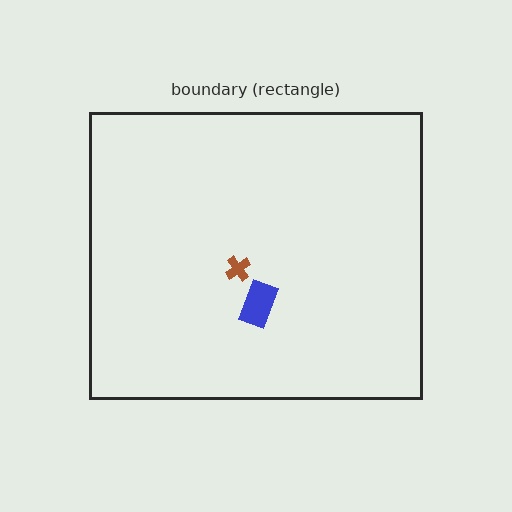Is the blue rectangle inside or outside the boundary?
Inside.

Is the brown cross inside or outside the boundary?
Inside.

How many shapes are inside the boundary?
2 inside, 0 outside.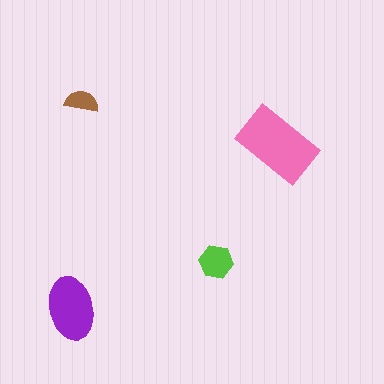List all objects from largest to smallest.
The pink rectangle, the purple ellipse, the lime hexagon, the brown semicircle.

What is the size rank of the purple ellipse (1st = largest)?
2nd.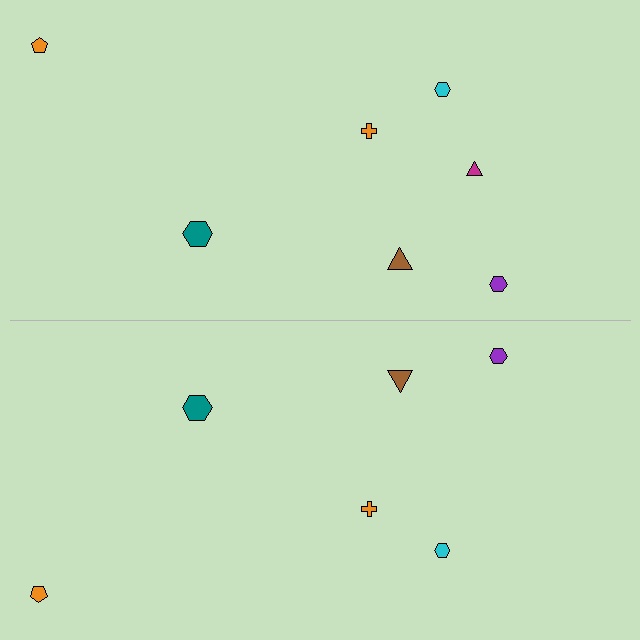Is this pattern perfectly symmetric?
No, the pattern is not perfectly symmetric. A magenta triangle is missing from the bottom side.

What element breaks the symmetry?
A magenta triangle is missing from the bottom side.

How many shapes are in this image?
There are 13 shapes in this image.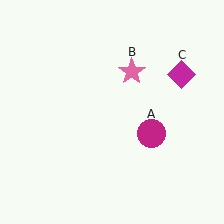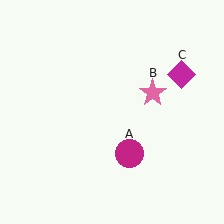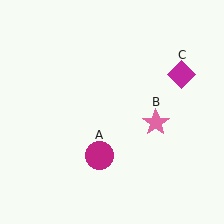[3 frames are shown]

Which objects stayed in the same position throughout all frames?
Magenta diamond (object C) remained stationary.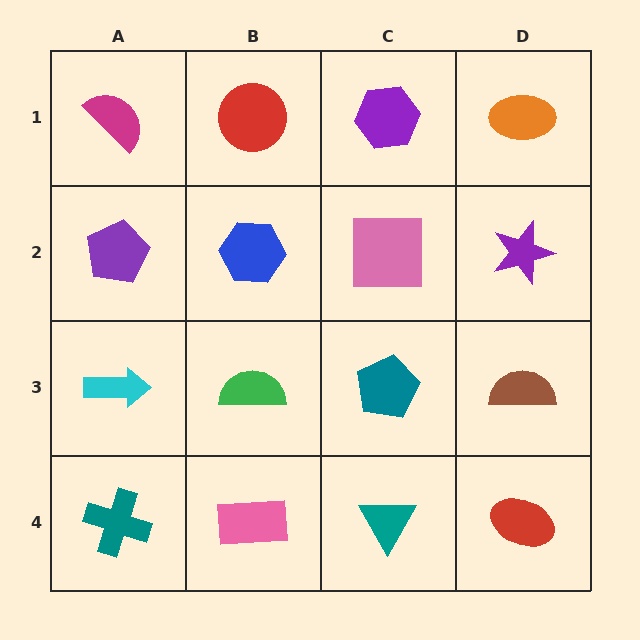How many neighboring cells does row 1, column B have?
3.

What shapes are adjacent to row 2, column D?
An orange ellipse (row 1, column D), a brown semicircle (row 3, column D), a pink square (row 2, column C).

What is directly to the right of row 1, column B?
A purple hexagon.